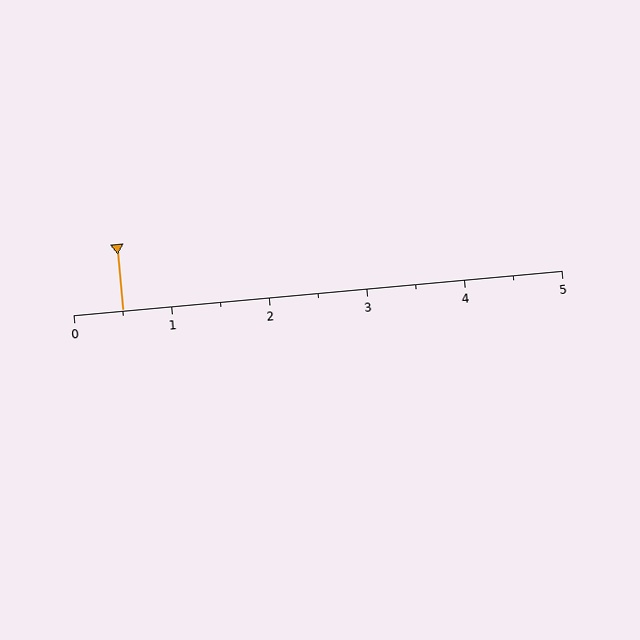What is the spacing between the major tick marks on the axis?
The major ticks are spaced 1 apart.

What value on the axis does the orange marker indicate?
The marker indicates approximately 0.5.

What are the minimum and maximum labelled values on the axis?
The axis runs from 0 to 5.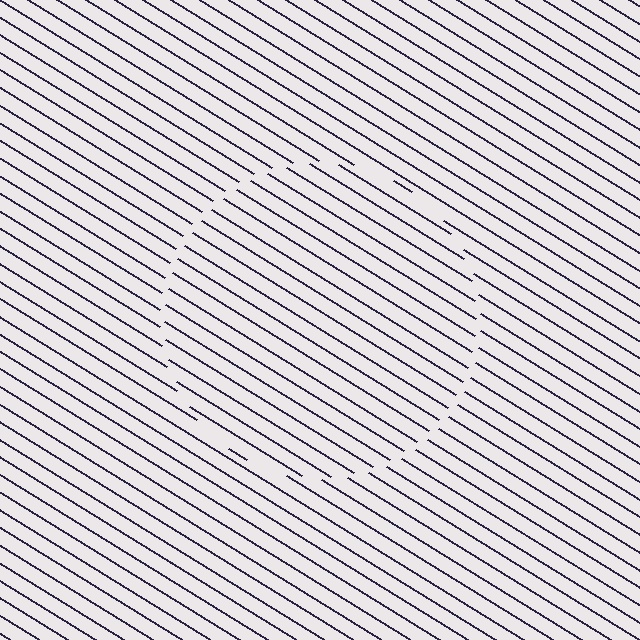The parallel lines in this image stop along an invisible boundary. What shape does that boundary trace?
An illusory circle. The interior of the shape contains the same grating, shifted by half a period — the contour is defined by the phase discontinuity where line-ends from the inner and outer gratings abut.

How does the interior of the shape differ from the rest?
The interior of the shape contains the same grating, shifted by half a period — the contour is defined by the phase discontinuity where line-ends from the inner and outer gratings abut.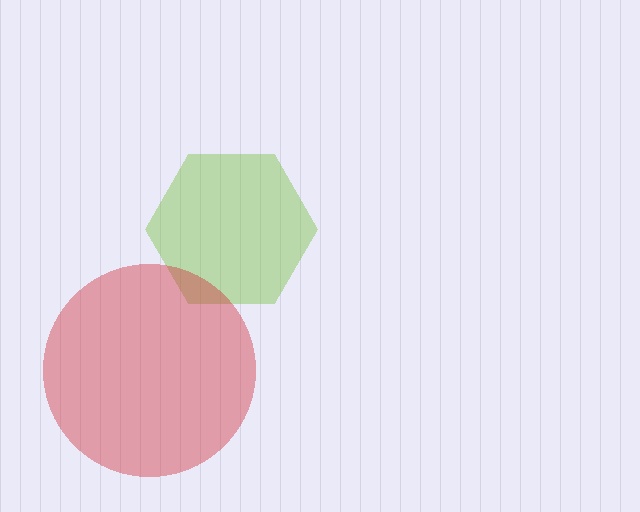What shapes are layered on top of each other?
The layered shapes are: a lime hexagon, a red circle.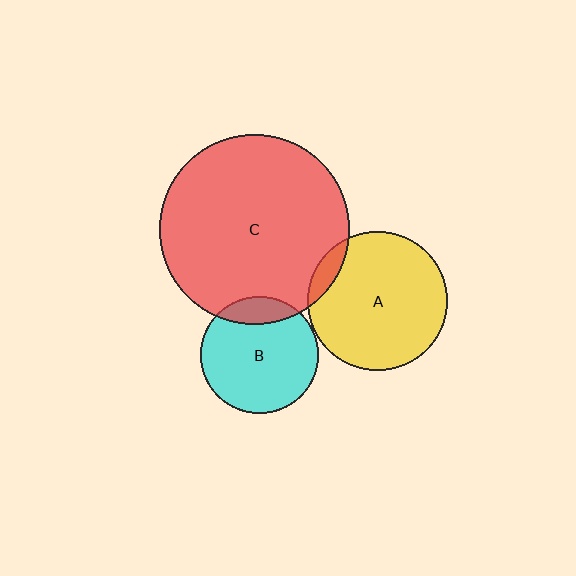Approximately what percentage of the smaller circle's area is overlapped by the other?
Approximately 15%.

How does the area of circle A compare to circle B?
Approximately 1.4 times.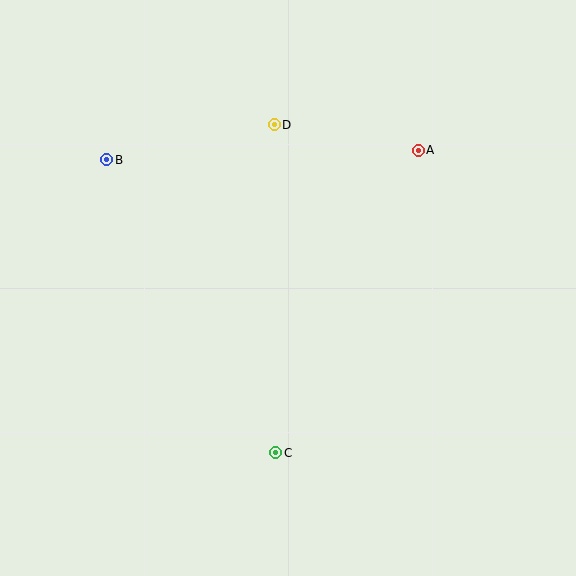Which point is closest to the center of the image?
Point D at (274, 125) is closest to the center.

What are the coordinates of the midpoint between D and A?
The midpoint between D and A is at (346, 137).